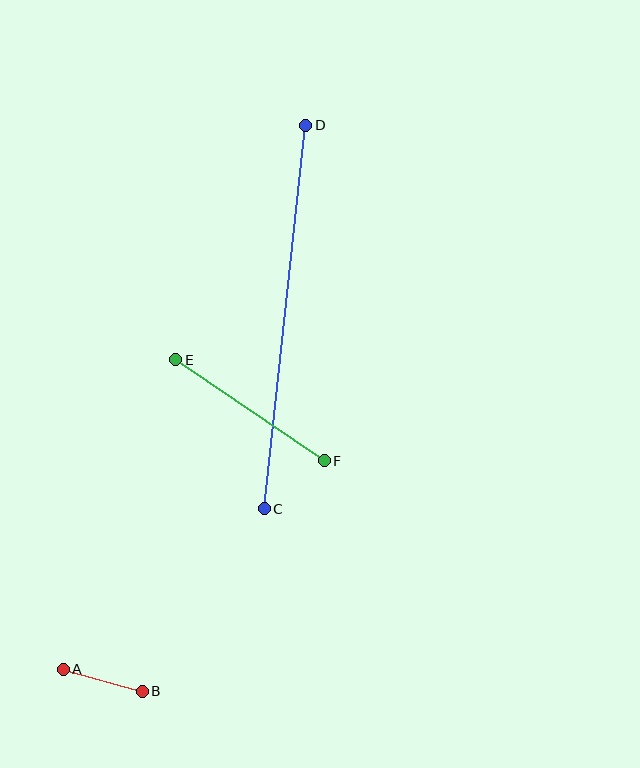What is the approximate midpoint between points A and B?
The midpoint is at approximately (103, 680) pixels.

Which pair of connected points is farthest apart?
Points C and D are farthest apart.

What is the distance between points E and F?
The distance is approximately 180 pixels.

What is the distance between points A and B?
The distance is approximately 82 pixels.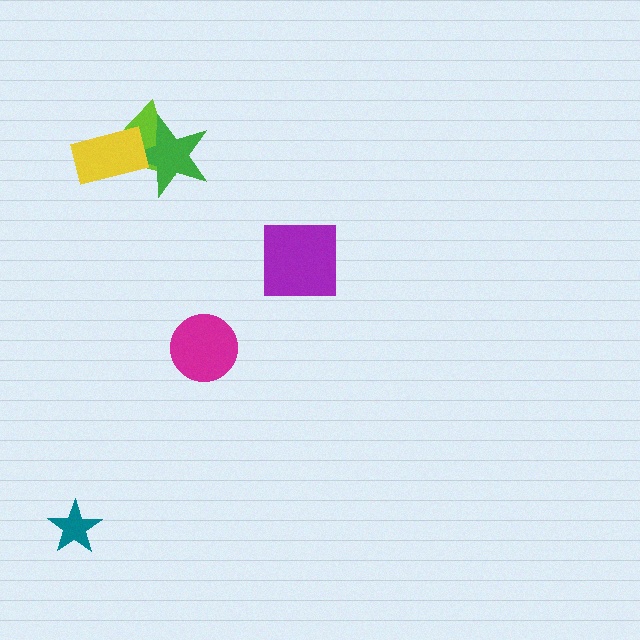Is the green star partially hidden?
Yes, it is partially covered by another shape.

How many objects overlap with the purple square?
0 objects overlap with the purple square.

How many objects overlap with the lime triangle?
2 objects overlap with the lime triangle.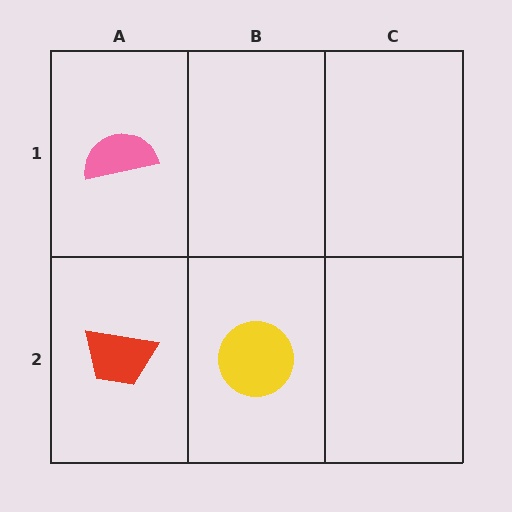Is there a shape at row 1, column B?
No, that cell is empty.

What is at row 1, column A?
A pink semicircle.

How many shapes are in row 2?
2 shapes.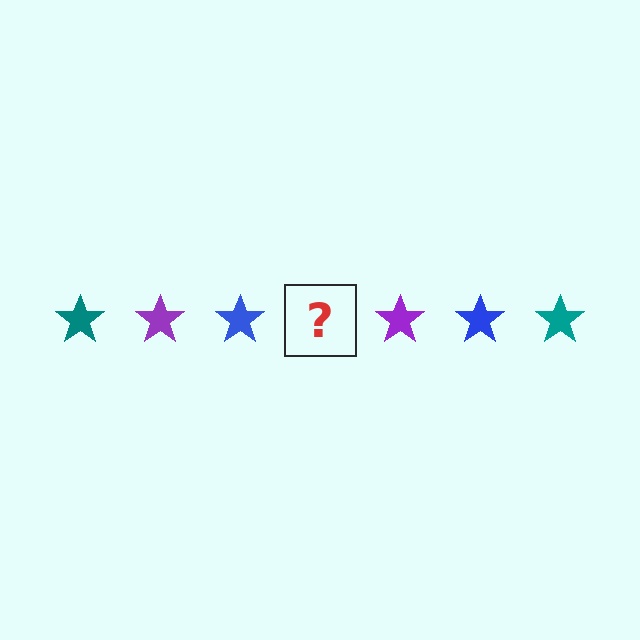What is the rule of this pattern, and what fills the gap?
The rule is that the pattern cycles through teal, purple, blue stars. The gap should be filled with a teal star.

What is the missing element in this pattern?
The missing element is a teal star.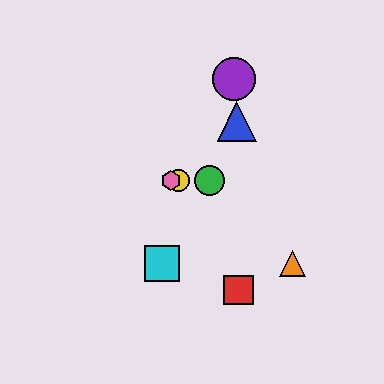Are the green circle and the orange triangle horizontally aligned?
No, the green circle is at y≈181 and the orange triangle is at y≈264.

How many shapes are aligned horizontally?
3 shapes (the green circle, the yellow circle, the pink hexagon) are aligned horizontally.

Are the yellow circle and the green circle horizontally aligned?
Yes, both are at y≈181.